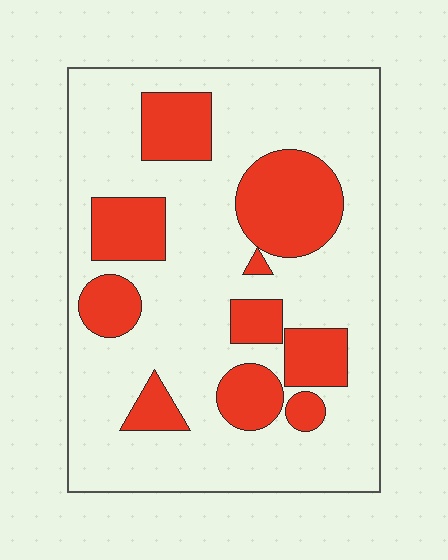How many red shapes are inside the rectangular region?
10.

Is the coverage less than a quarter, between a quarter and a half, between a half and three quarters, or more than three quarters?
Between a quarter and a half.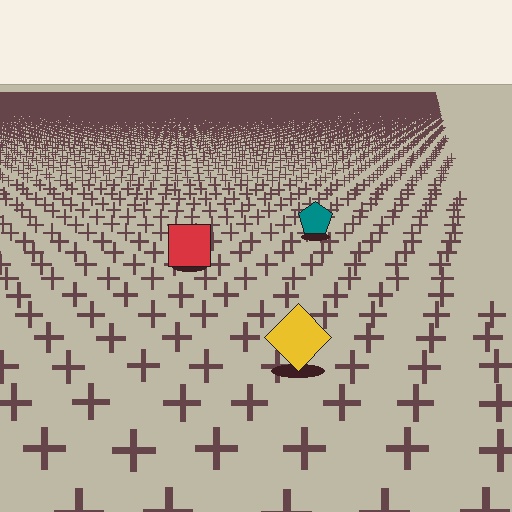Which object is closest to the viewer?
The yellow diamond is closest. The texture marks near it are larger and more spread out.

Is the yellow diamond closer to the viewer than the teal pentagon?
Yes. The yellow diamond is closer — you can tell from the texture gradient: the ground texture is coarser near it.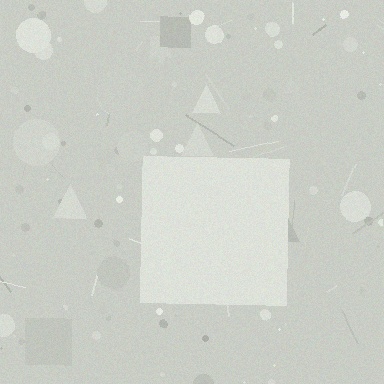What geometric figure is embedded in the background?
A square is embedded in the background.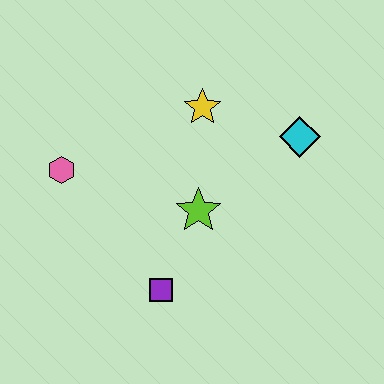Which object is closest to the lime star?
The purple square is closest to the lime star.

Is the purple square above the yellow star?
No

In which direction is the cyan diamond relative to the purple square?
The cyan diamond is above the purple square.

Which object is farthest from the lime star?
The pink hexagon is farthest from the lime star.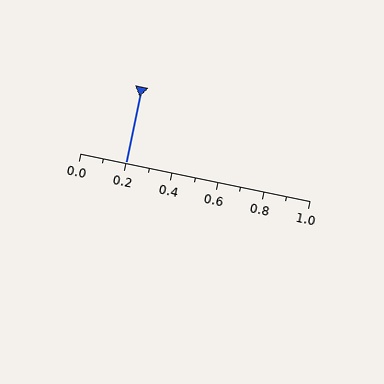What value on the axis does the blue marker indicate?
The marker indicates approximately 0.2.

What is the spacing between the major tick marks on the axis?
The major ticks are spaced 0.2 apart.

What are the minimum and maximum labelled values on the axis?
The axis runs from 0.0 to 1.0.